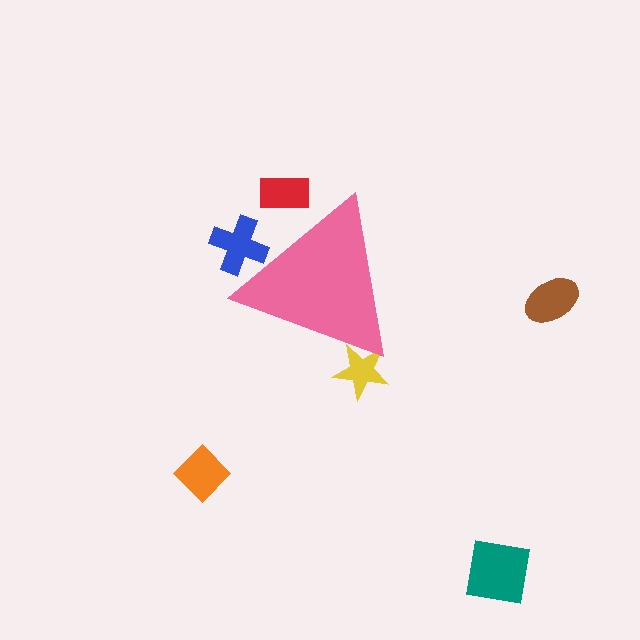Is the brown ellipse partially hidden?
No, the brown ellipse is fully visible.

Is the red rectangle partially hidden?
Yes, the red rectangle is partially hidden behind the pink triangle.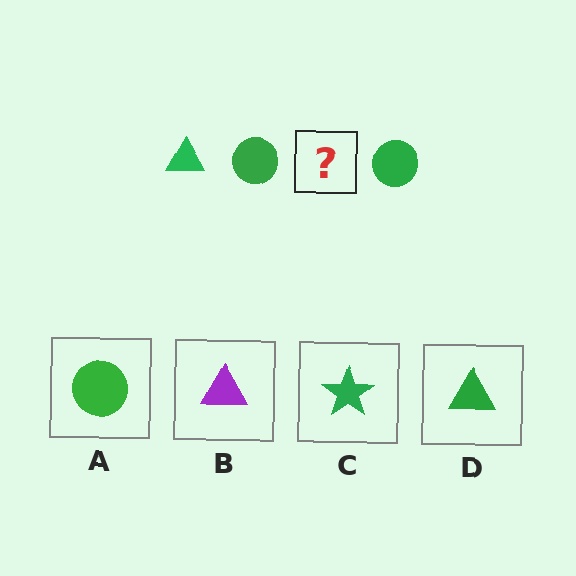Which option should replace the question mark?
Option D.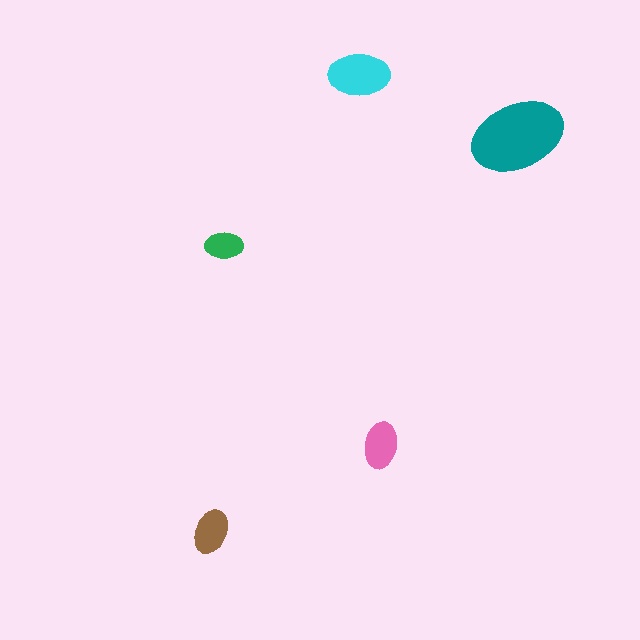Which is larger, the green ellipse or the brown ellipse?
The brown one.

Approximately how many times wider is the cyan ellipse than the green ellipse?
About 1.5 times wider.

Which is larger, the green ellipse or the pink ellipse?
The pink one.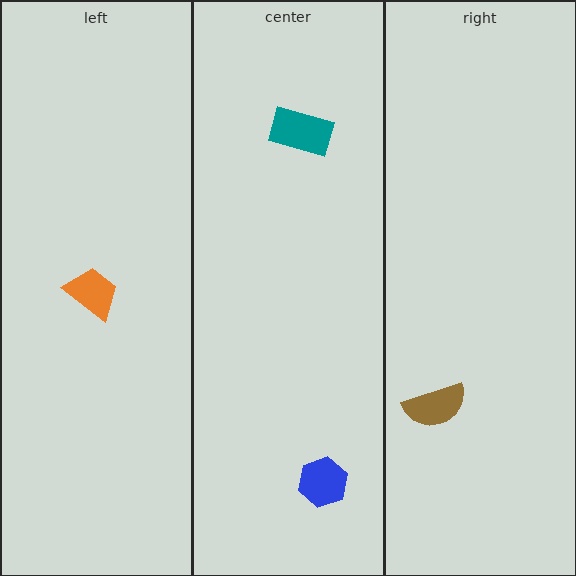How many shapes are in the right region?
1.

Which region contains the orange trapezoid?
The left region.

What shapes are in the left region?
The orange trapezoid.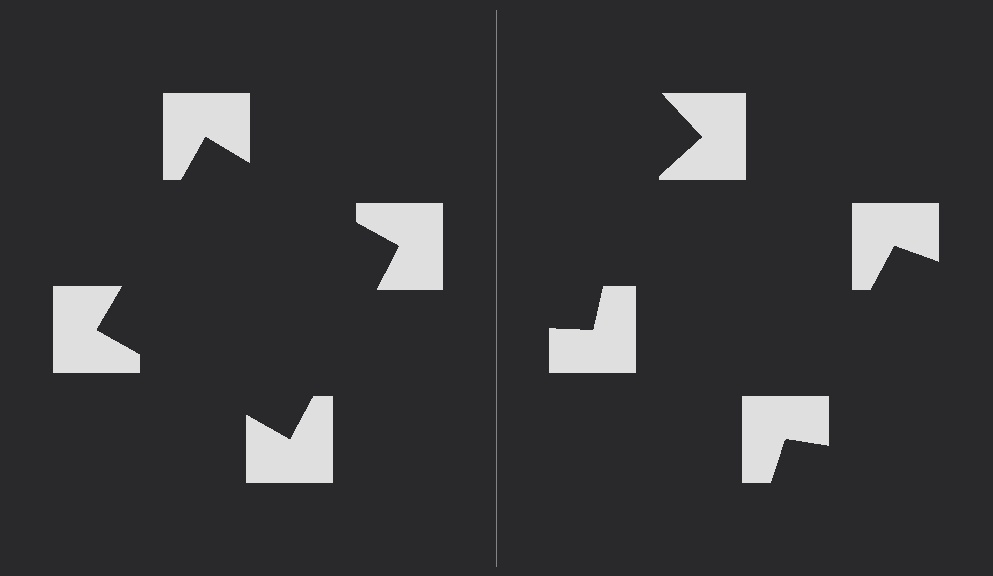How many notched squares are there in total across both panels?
8 — 4 on each side.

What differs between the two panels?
The notched squares are positioned identically on both sides; only the wedge orientations differ. On the left they align to a square; on the right they are misaligned.